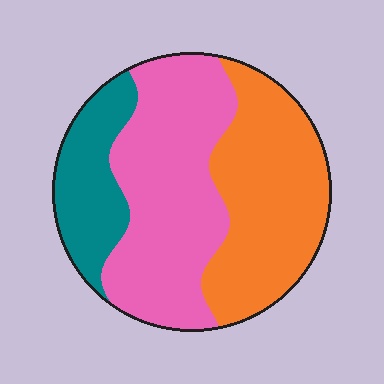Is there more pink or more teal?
Pink.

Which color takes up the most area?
Pink, at roughly 45%.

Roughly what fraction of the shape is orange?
Orange covers 38% of the shape.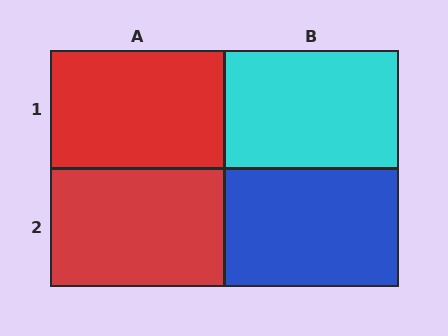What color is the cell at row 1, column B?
Cyan.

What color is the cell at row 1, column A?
Red.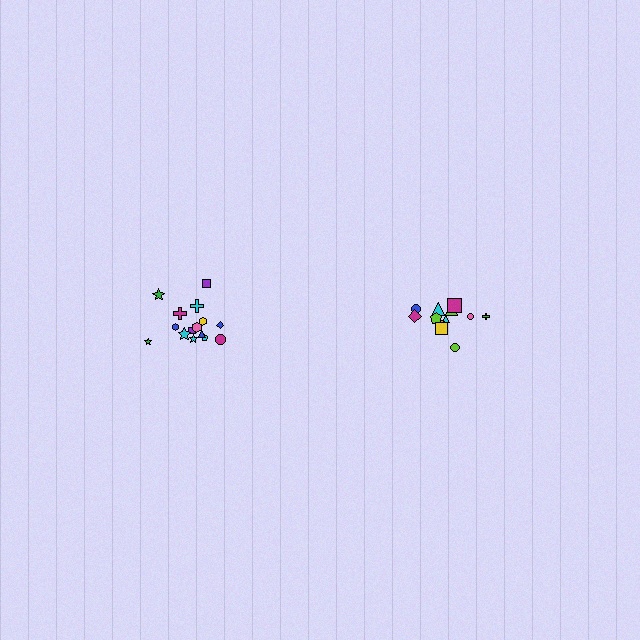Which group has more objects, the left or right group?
The left group.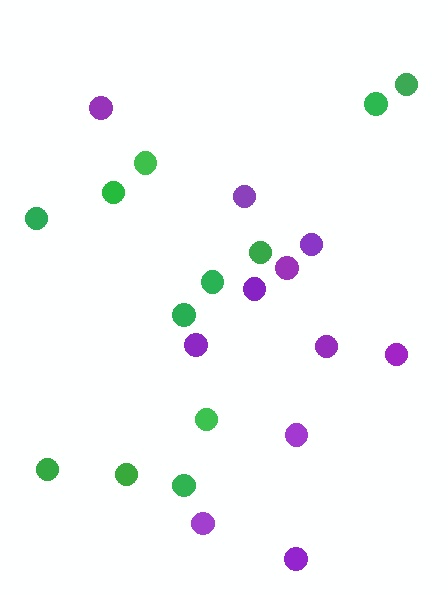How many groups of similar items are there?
There are 2 groups: one group of green circles (12) and one group of purple circles (11).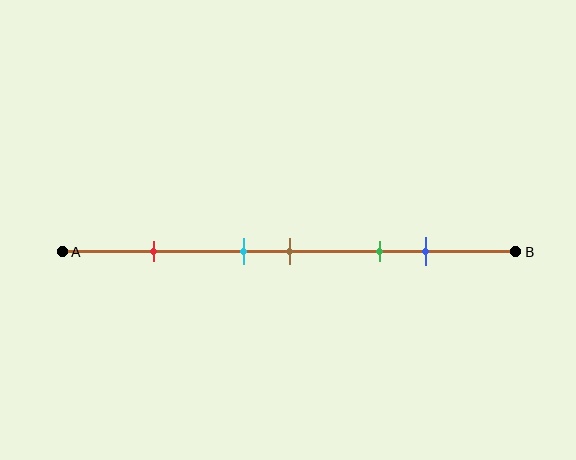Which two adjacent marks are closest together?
The cyan and brown marks are the closest adjacent pair.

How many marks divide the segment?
There are 5 marks dividing the segment.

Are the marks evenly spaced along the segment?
No, the marks are not evenly spaced.